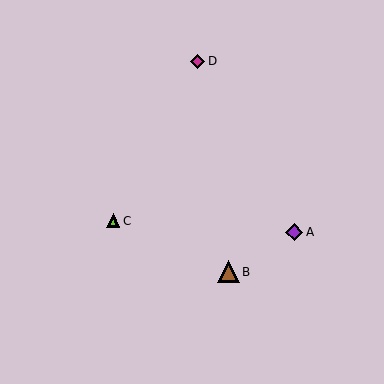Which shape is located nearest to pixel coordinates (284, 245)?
The purple diamond (labeled A) at (294, 232) is nearest to that location.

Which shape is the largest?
The brown triangle (labeled B) is the largest.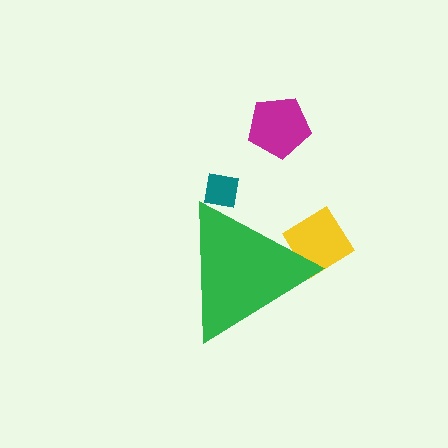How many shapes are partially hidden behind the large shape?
2 shapes are partially hidden.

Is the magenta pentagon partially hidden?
No, the magenta pentagon is fully visible.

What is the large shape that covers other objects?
A green triangle.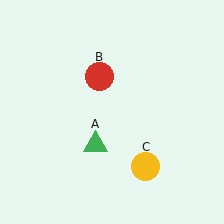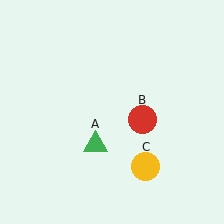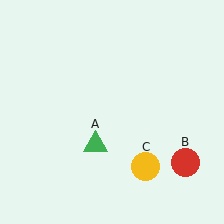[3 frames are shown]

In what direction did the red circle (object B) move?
The red circle (object B) moved down and to the right.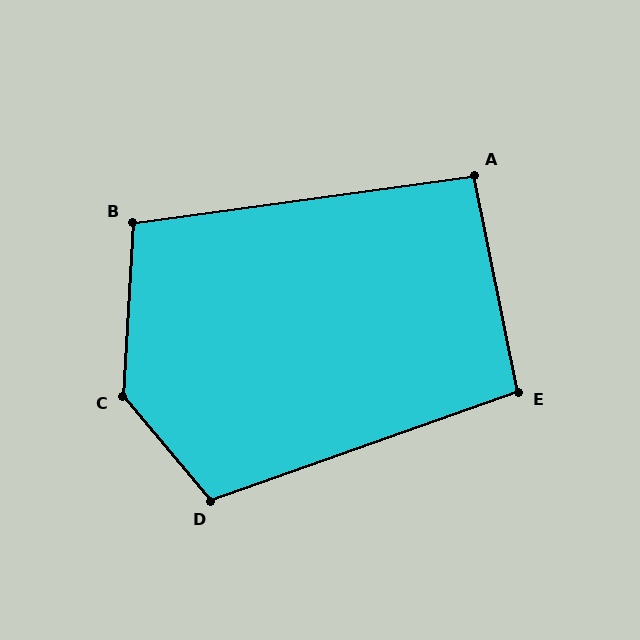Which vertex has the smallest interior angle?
A, at approximately 94 degrees.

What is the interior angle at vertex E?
Approximately 98 degrees (obtuse).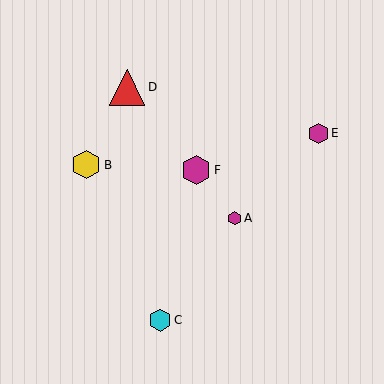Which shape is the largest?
The red triangle (labeled D) is the largest.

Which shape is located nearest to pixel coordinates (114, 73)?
The red triangle (labeled D) at (127, 87) is nearest to that location.